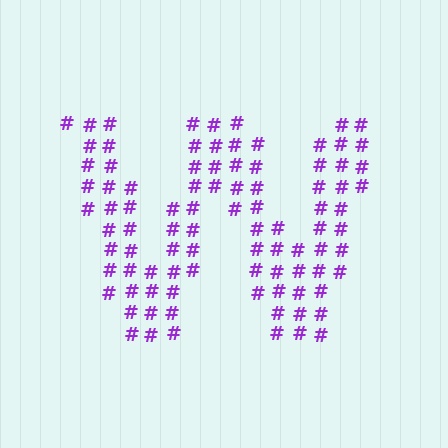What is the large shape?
The large shape is the letter W.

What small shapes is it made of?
It is made of small hash symbols.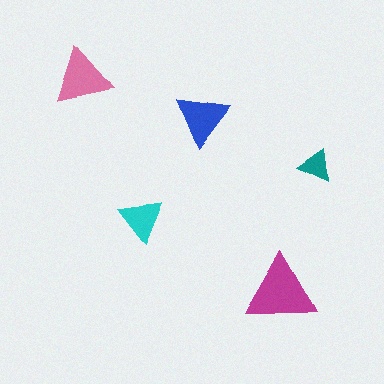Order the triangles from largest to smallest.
the magenta one, the pink one, the blue one, the cyan one, the teal one.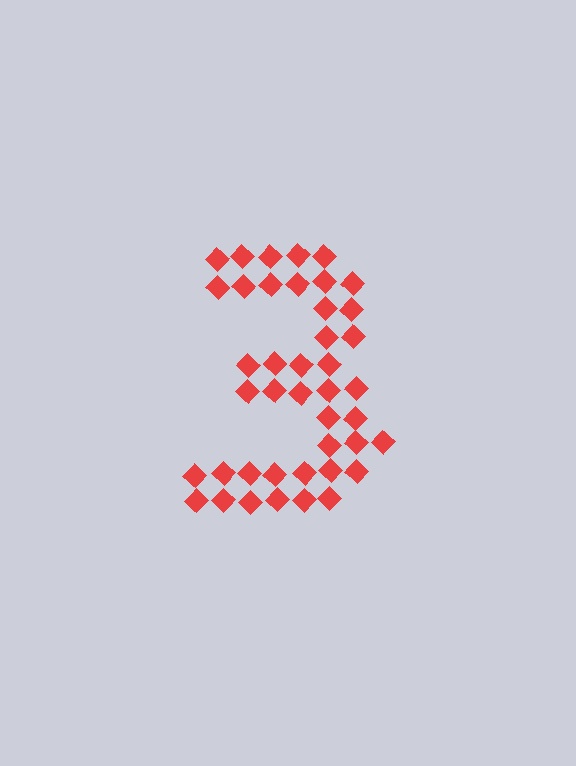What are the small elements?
The small elements are diamonds.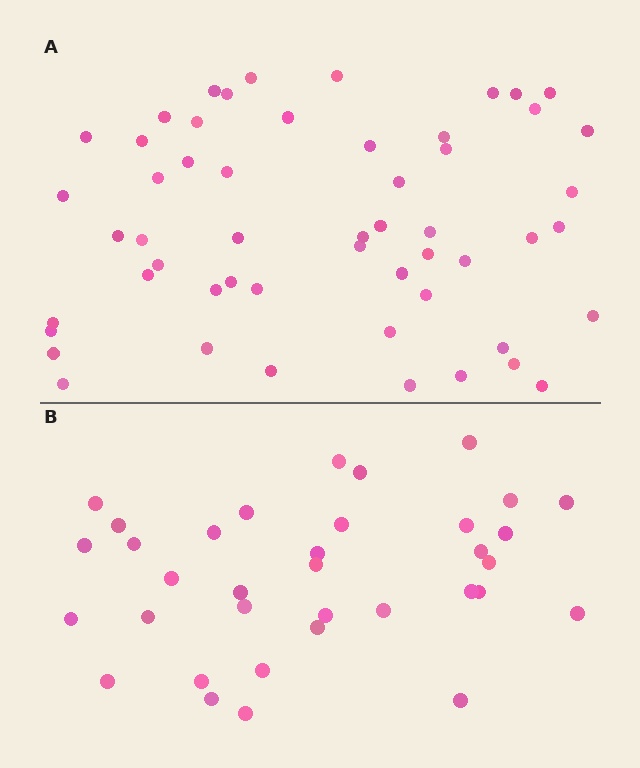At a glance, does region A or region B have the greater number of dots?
Region A (the top region) has more dots.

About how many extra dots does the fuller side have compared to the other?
Region A has approximately 20 more dots than region B.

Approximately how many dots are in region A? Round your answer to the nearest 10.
About 50 dots. (The exact count is 54, which rounds to 50.)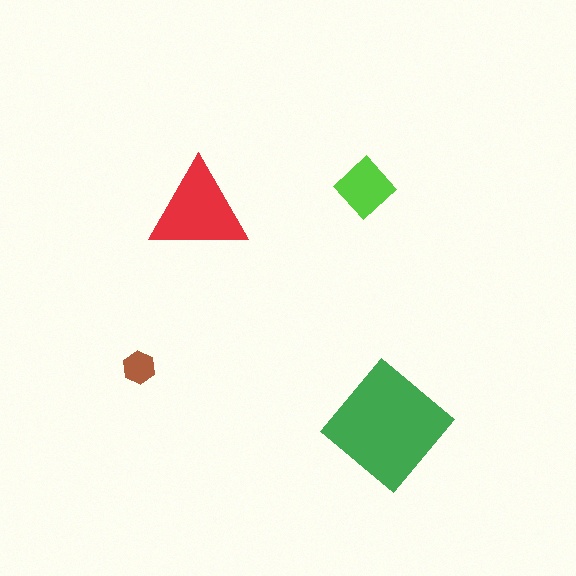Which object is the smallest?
The brown hexagon.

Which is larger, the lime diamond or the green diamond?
The green diamond.